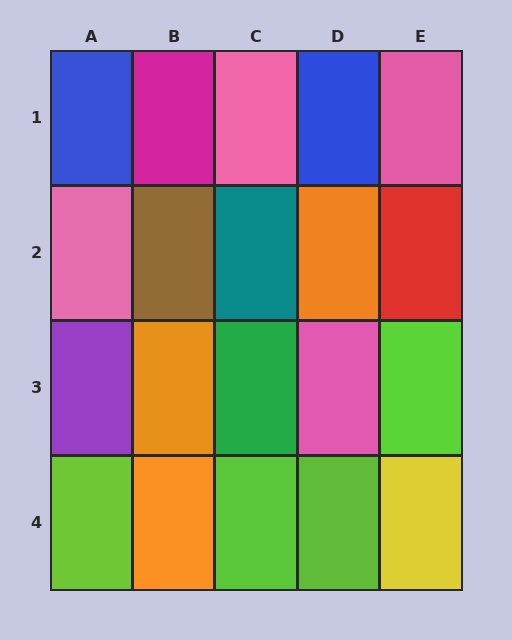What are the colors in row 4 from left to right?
Lime, orange, lime, lime, yellow.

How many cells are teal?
1 cell is teal.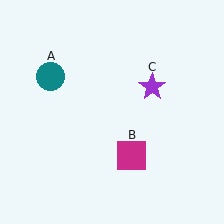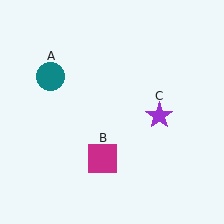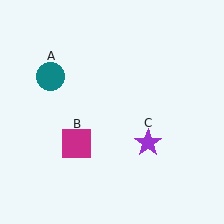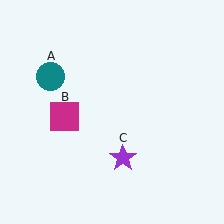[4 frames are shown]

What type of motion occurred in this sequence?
The magenta square (object B), purple star (object C) rotated clockwise around the center of the scene.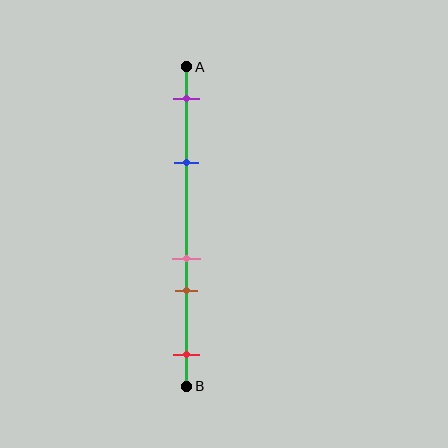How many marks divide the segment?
There are 5 marks dividing the segment.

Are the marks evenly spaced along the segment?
No, the marks are not evenly spaced.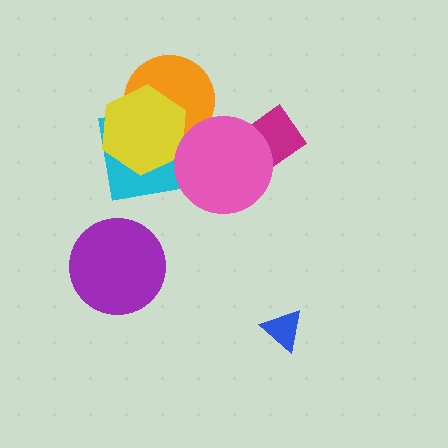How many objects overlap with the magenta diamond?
1 object overlaps with the magenta diamond.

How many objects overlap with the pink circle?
2 objects overlap with the pink circle.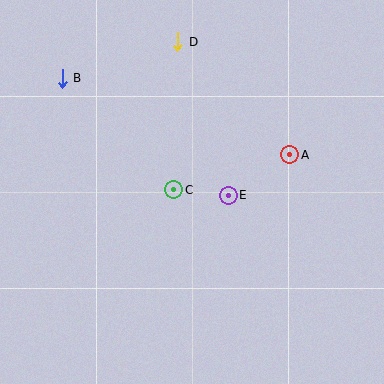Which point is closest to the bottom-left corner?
Point C is closest to the bottom-left corner.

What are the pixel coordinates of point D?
Point D is at (178, 42).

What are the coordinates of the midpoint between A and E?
The midpoint between A and E is at (259, 175).